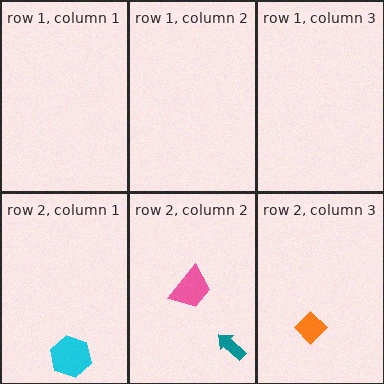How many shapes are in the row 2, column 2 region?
2.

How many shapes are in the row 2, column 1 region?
1.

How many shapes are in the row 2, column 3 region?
1.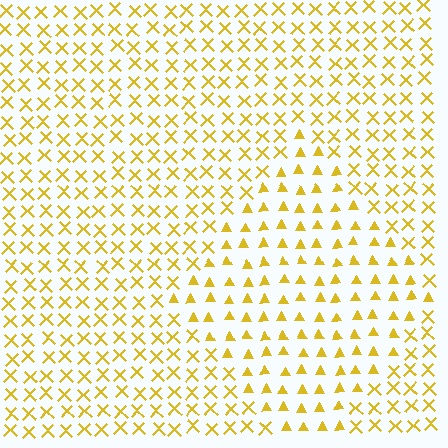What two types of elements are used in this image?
The image uses triangles inside the diamond region and X marks outside it.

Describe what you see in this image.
The image is filled with small yellow elements arranged in a uniform grid. A diamond-shaped region contains triangles, while the surrounding area contains X marks. The boundary is defined purely by the change in element shape.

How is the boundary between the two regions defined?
The boundary is defined by a change in element shape: triangles inside vs. X marks outside. All elements share the same color and spacing.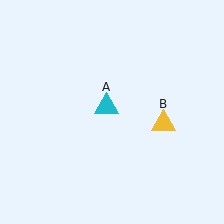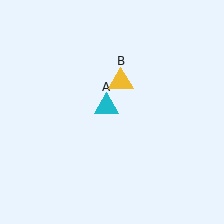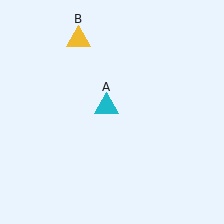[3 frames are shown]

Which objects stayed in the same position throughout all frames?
Cyan triangle (object A) remained stationary.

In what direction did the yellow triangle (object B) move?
The yellow triangle (object B) moved up and to the left.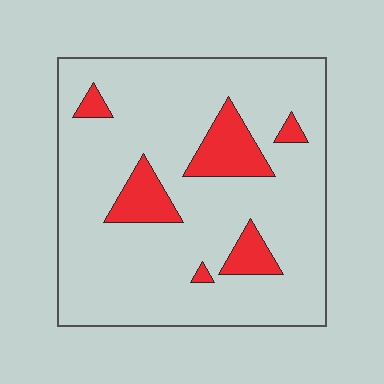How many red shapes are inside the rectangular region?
6.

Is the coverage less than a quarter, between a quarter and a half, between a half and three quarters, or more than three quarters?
Less than a quarter.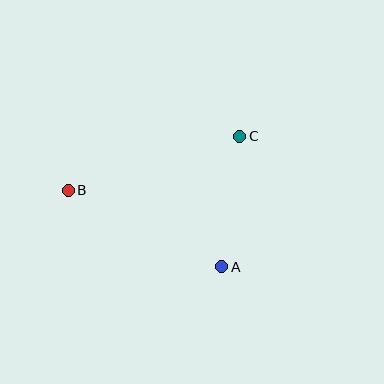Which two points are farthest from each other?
Points B and C are farthest from each other.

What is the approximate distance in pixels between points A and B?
The distance between A and B is approximately 171 pixels.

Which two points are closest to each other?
Points A and C are closest to each other.